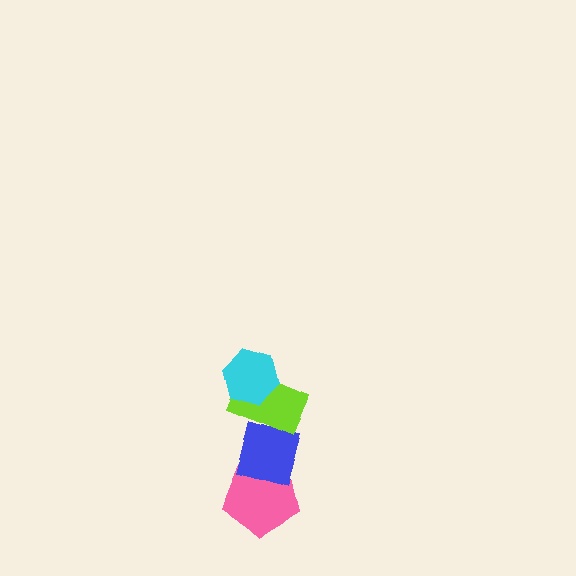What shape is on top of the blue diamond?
The lime rectangle is on top of the blue diamond.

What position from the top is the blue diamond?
The blue diamond is 3rd from the top.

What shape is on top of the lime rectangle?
The cyan hexagon is on top of the lime rectangle.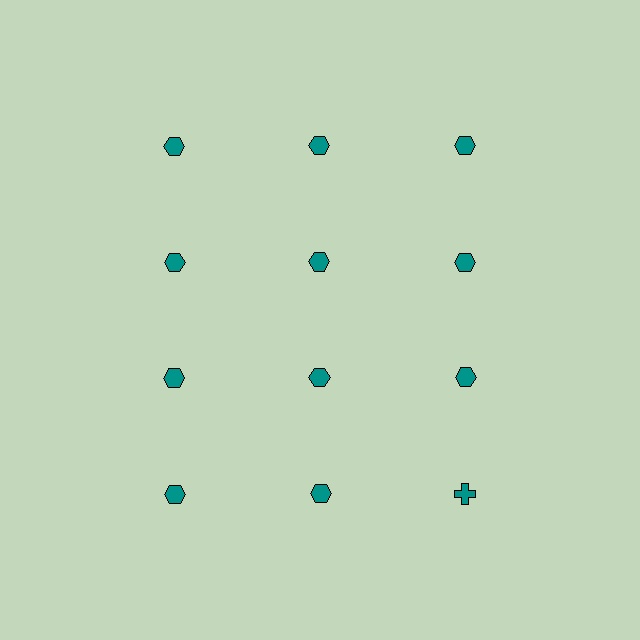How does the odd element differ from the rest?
It has a different shape: cross instead of hexagon.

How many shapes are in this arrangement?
There are 12 shapes arranged in a grid pattern.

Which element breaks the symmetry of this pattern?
The teal cross in the fourth row, center column breaks the symmetry. All other shapes are teal hexagons.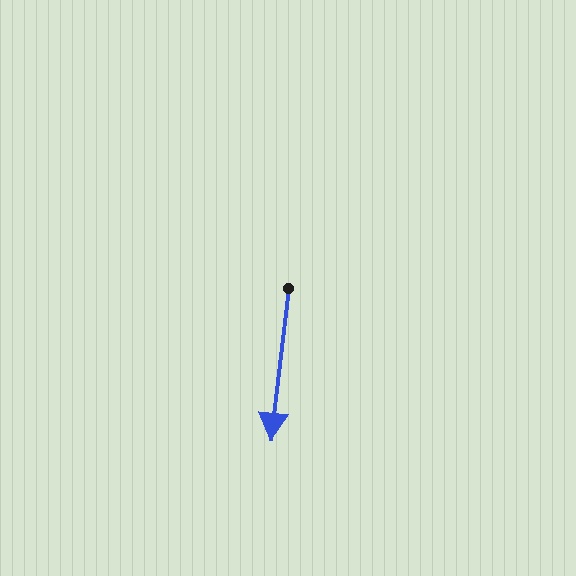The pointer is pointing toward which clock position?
Roughly 6 o'clock.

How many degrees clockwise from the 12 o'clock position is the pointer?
Approximately 187 degrees.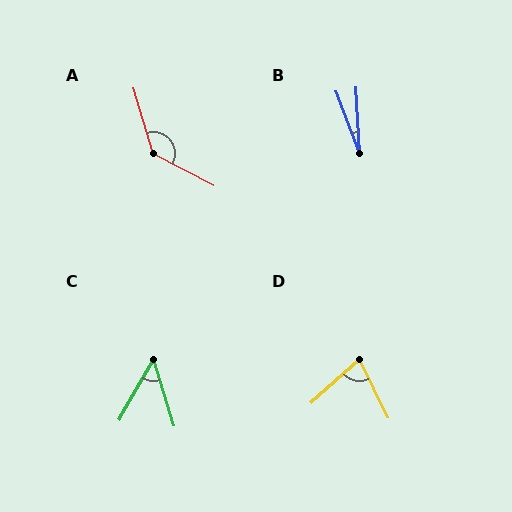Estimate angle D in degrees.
Approximately 74 degrees.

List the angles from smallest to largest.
B (17°), C (47°), D (74°), A (134°).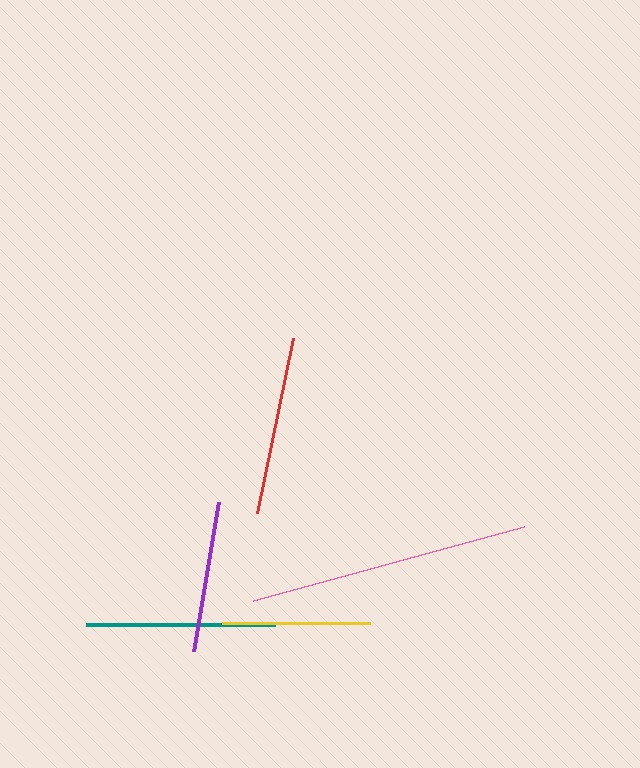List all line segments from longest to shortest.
From longest to shortest: pink, teal, red, purple, yellow.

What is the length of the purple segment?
The purple segment is approximately 151 pixels long.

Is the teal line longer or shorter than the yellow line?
The teal line is longer than the yellow line.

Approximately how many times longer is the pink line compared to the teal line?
The pink line is approximately 1.5 times the length of the teal line.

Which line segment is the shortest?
The yellow line is the shortest at approximately 149 pixels.